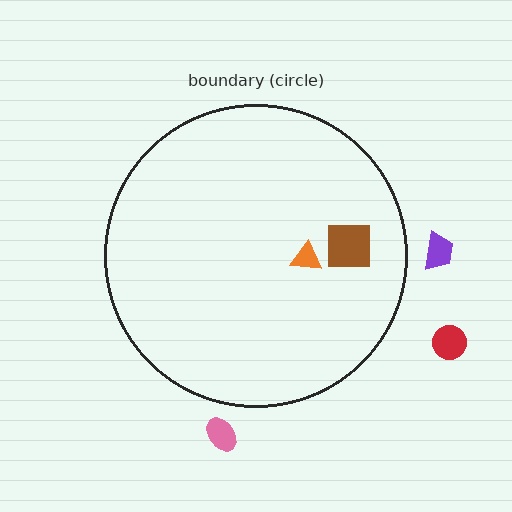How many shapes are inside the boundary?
2 inside, 3 outside.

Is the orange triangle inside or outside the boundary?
Inside.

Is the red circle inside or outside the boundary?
Outside.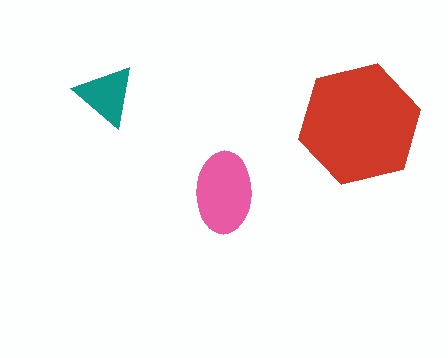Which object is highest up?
The teal triangle is topmost.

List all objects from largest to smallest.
The red hexagon, the pink ellipse, the teal triangle.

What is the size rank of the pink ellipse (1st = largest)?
2nd.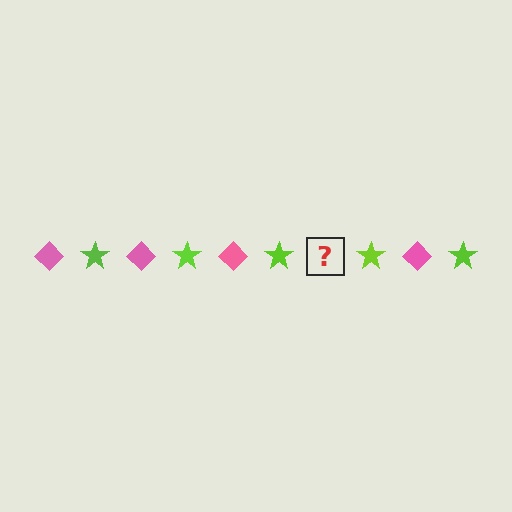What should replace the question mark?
The question mark should be replaced with a pink diamond.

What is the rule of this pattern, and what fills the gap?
The rule is that the pattern alternates between pink diamond and lime star. The gap should be filled with a pink diamond.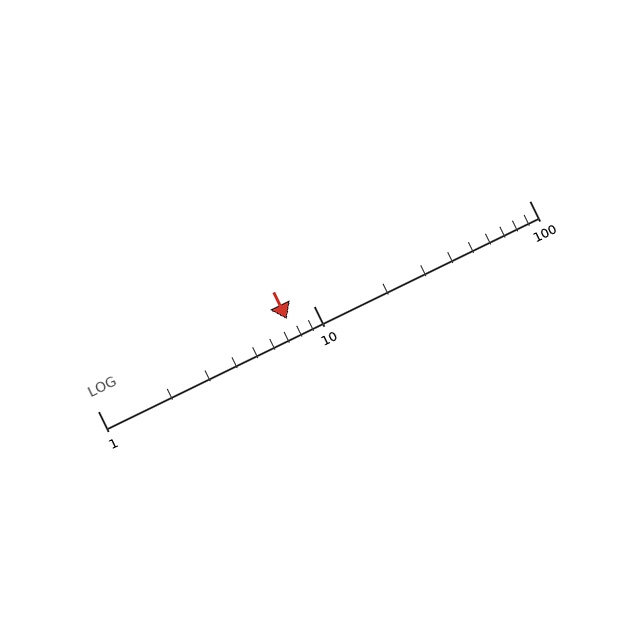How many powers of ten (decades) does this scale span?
The scale spans 2 decades, from 1 to 100.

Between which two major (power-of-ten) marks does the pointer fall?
The pointer is between 1 and 10.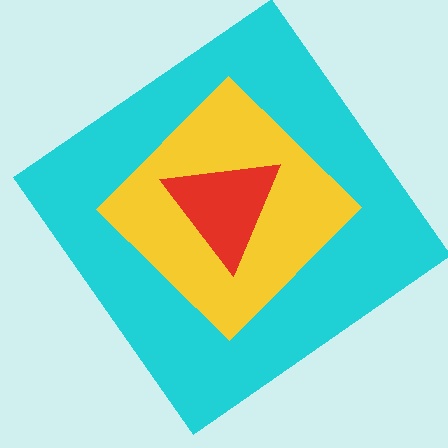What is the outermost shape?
The cyan diamond.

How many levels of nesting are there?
3.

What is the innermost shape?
The red triangle.